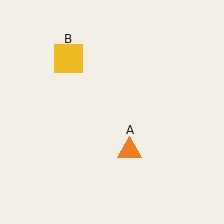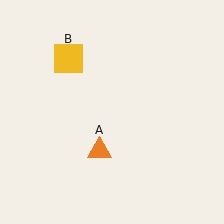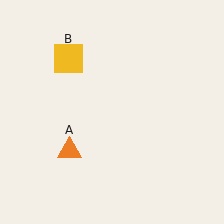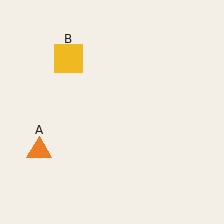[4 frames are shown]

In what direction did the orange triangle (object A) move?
The orange triangle (object A) moved left.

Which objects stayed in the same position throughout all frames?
Yellow square (object B) remained stationary.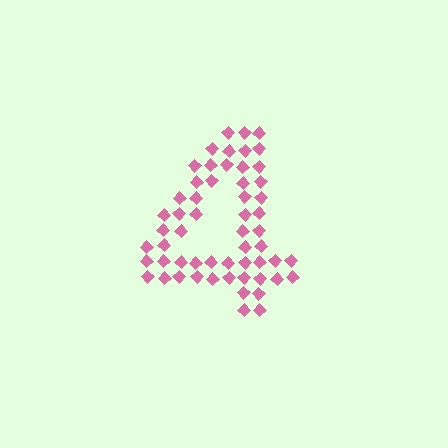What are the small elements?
The small elements are diamonds.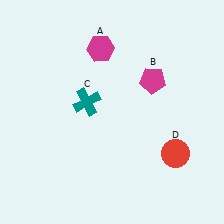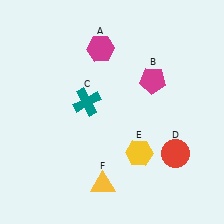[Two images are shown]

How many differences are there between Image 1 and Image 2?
There are 2 differences between the two images.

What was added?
A yellow hexagon (E), a yellow triangle (F) were added in Image 2.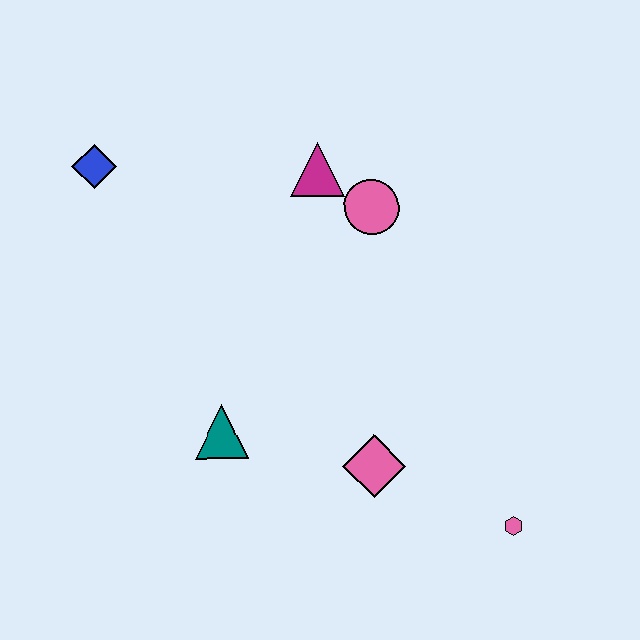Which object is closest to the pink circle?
The magenta triangle is closest to the pink circle.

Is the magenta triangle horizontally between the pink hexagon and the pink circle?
No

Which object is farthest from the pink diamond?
The blue diamond is farthest from the pink diamond.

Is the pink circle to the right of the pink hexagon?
No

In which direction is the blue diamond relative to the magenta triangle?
The blue diamond is to the left of the magenta triangle.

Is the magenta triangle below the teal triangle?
No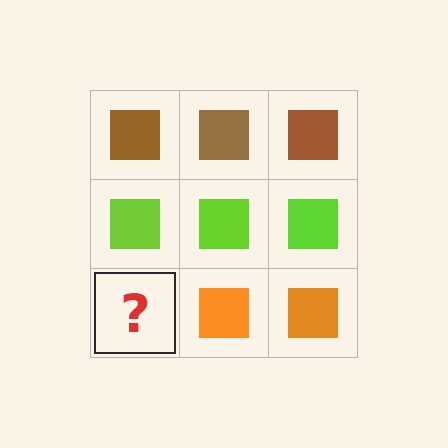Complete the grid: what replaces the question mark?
The question mark should be replaced with an orange square.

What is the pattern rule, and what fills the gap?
The rule is that each row has a consistent color. The gap should be filled with an orange square.